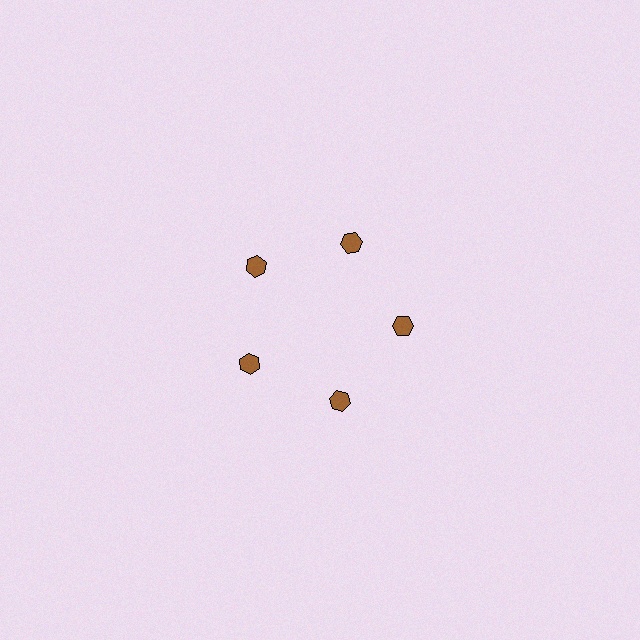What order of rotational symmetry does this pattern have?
This pattern has 5-fold rotational symmetry.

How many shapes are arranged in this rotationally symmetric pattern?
There are 5 shapes, arranged in 5 groups of 1.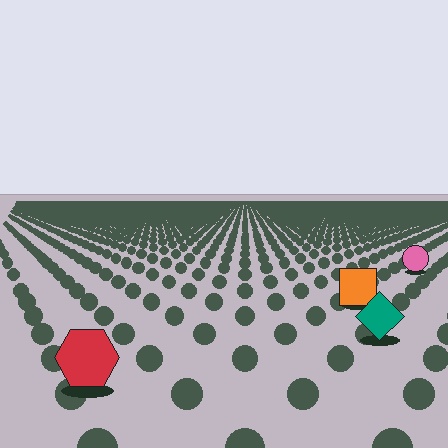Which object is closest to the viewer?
The red hexagon is closest. The texture marks near it are larger and more spread out.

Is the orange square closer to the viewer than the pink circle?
Yes. The orange square is closer — you can tell from the texture gradient: the ground texture is coarser near it.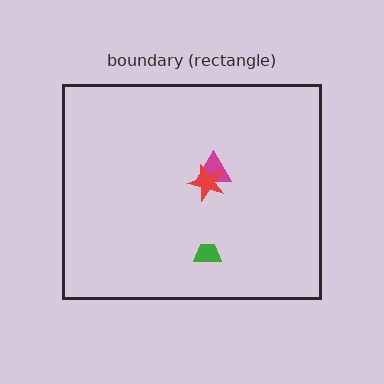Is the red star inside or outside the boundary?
Inside.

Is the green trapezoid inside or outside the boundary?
Inside.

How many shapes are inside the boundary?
3 inside, 0 outside.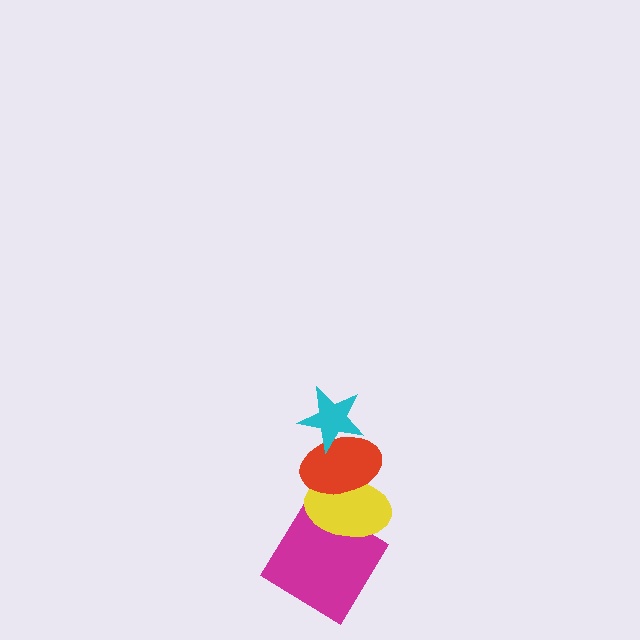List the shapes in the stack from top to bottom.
From top to bottom: the cyan star, the red ellipse, the yellow ellipse, the magenta diamond.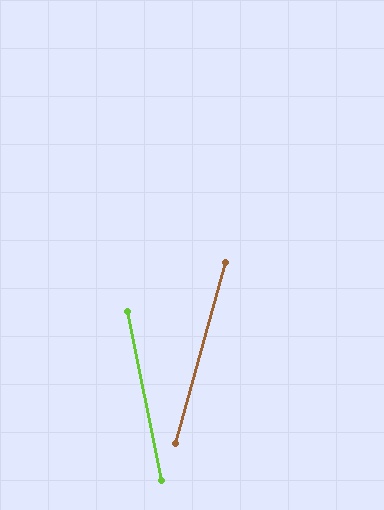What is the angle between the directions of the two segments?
Approximately 27 degrees.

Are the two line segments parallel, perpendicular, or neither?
Neither parallel nor perpendicular — they differ by about 27°.